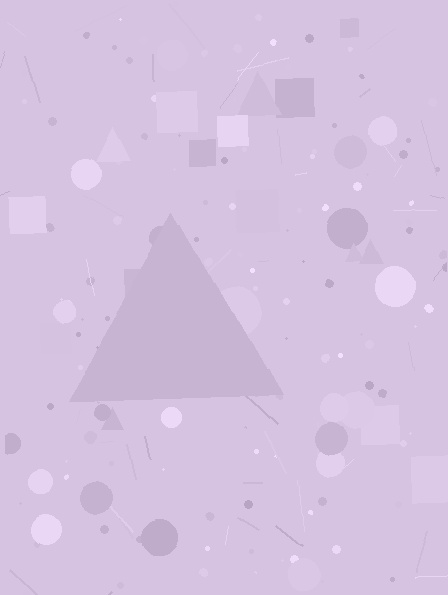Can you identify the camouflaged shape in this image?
The camouflaged shape is a triangle.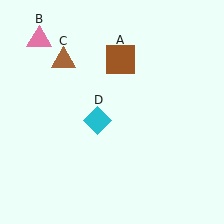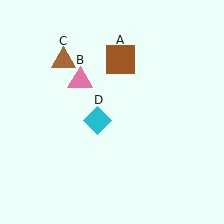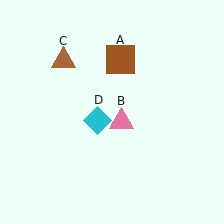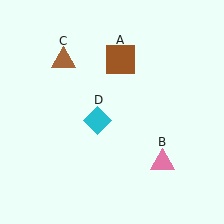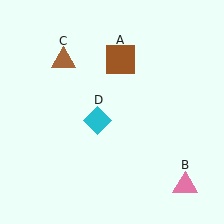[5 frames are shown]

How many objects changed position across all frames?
1 object changed position: pink triangle (object B).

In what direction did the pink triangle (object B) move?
The pink triangle (object B) moved down and to the right.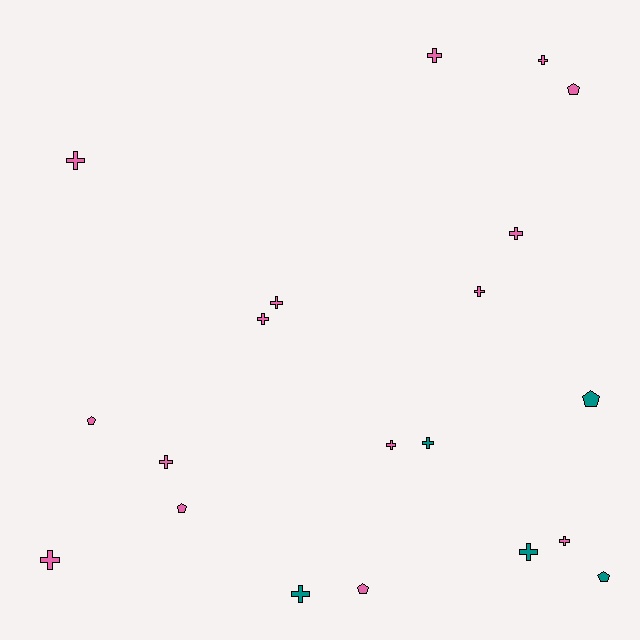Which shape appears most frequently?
Cross, with 14 objects.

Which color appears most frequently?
Pink, with 15 objects.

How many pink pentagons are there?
There are 4 pink pentagons.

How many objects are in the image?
There are 20 objects.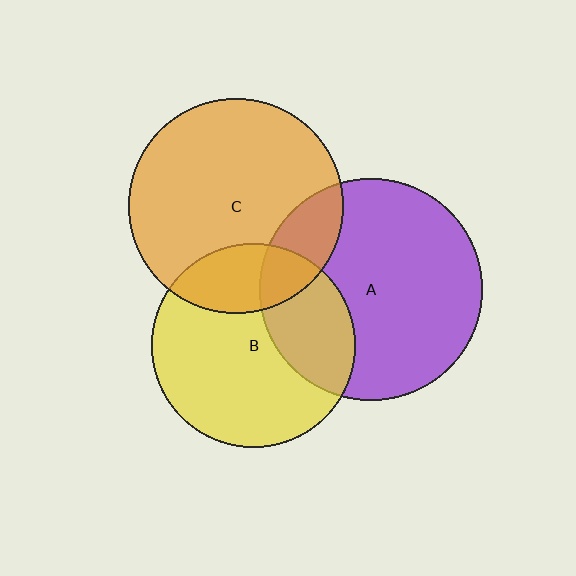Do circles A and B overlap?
Yes.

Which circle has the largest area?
Circle A (purple).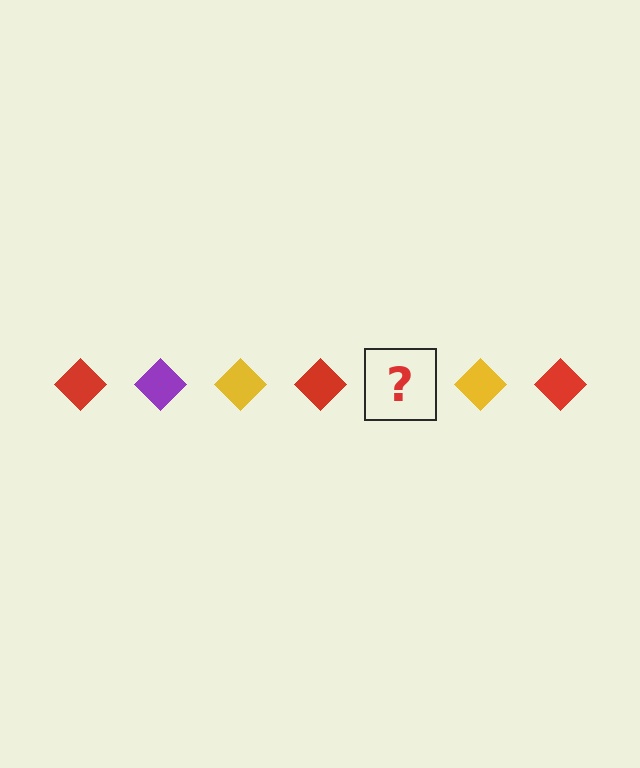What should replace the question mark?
The question mark should be replaced with a purple diamond.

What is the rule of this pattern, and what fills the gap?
The rule is that the pattern cycles through red, purple, yellow diamonds. The gap should be filled with a purple diamond.